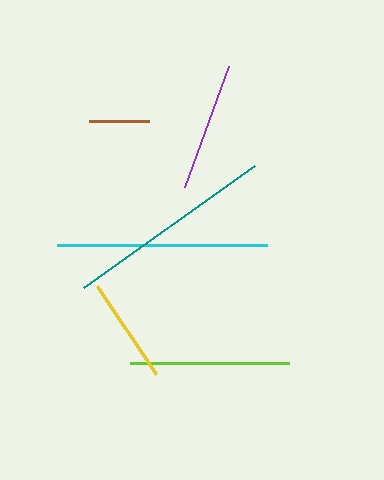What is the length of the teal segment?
The teal segment is approximately 209 pixels long.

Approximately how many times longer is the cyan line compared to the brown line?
The cyan line is approximately 3.5 times the length of the brown line.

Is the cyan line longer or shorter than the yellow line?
The cyan line is longer than the yellow line.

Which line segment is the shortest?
The brown line is the shortest at approximately 61 pixels.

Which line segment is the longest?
The cyan line is the longest at approximately 210 pixels.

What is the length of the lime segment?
The lime segment is approximately 159 pixels long.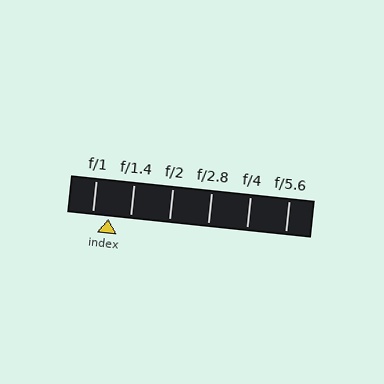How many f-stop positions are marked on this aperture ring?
There are 6 f-stop positions marked.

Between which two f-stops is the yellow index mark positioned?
The index mark is between f/1 and f/1.4.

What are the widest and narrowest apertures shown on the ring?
The widest aperture shown is f/1 and the narrowest is f/5.6.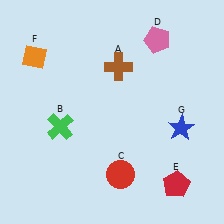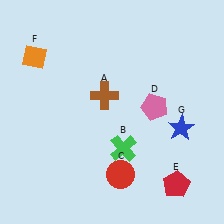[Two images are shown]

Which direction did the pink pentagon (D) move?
The pink pentagon (D) moved down.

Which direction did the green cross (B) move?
The green cross (B) moved right.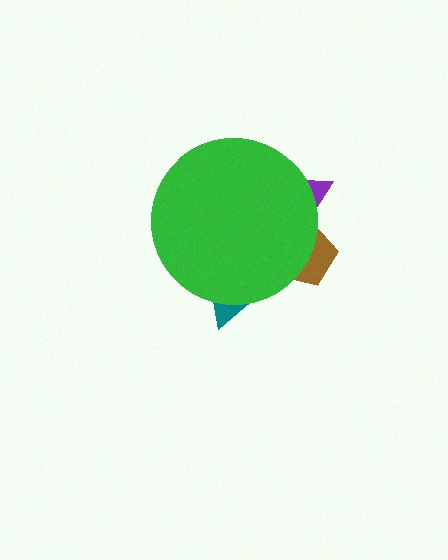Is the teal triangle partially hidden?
Yes, the teal triangle is partially hidden behind the green circle.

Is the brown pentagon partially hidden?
Yes, the brown pentagon is partially hidden behind the green circle.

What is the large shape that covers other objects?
A green circle.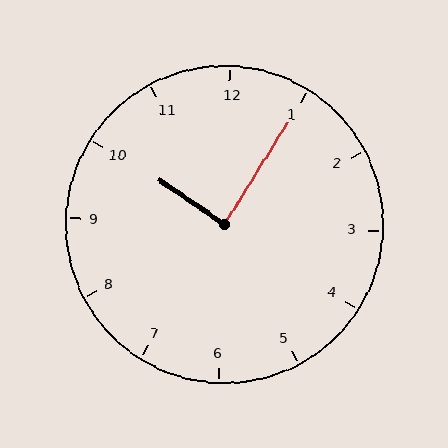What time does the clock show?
10:05.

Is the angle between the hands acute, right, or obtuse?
It is right.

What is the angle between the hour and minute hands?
Approximately 88 degrees.